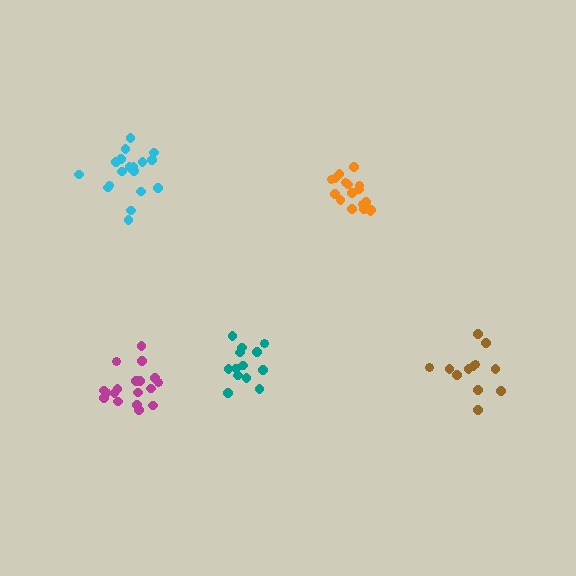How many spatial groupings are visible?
There are 5 spatial groupings.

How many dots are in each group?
Group 1: 17 dots, Group 2: 18 dots, Group 3: 18 dots, Group 4: 12 dots, Group 5: 13 dots (78 total).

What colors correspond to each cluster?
The clusters are colored: orange, cyan, magenta, brown, teal.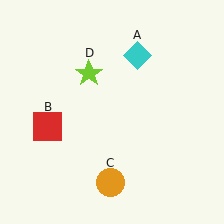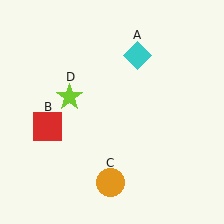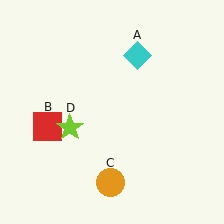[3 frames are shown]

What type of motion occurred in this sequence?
The lime star (object D) rotated counterclockwise around the center of the scene.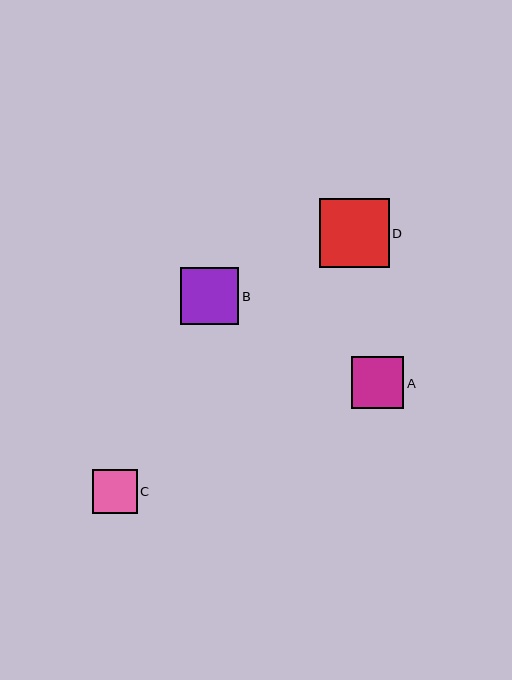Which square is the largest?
Square D is the largest with a size of approximately 70 pixels.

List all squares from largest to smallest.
From largest to smallest: D, B, A, C.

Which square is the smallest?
Square C is the smallest with a size of approximately 44 pixels.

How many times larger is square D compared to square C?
Square D is approximately 1.6 times the size of square C.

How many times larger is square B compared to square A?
Square B is approximately 1.1 times the size of square A.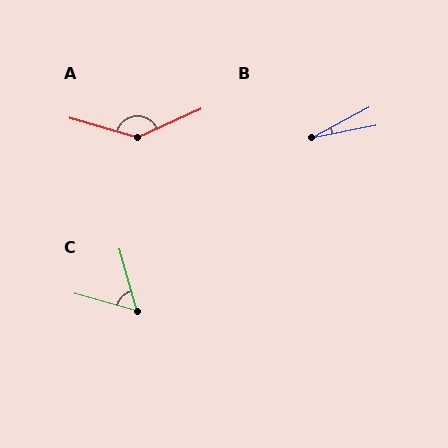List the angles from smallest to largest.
B (17°), C (59°), A (140°).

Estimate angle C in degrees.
Approximately 59 degrees.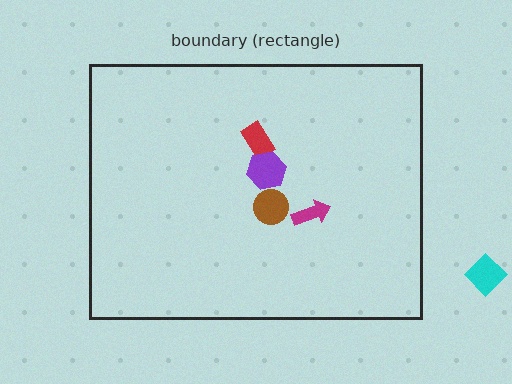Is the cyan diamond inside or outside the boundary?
Outside.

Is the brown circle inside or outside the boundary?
Inside.